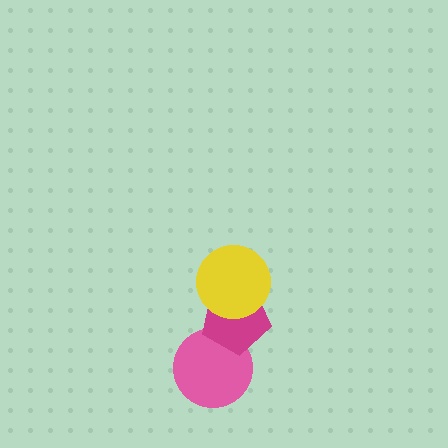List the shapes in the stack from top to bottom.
From top to bottom: the yellow circle, the magenta pentagon, the pink circle.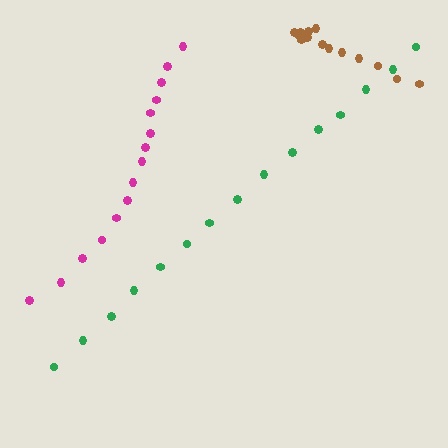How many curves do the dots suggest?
There are 3 distinct paths.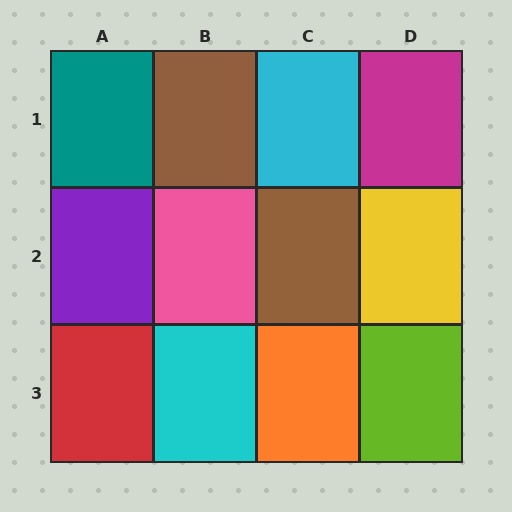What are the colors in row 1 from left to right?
Teal, brown, cyan, magenta.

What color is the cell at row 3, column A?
Red.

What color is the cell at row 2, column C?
Brown.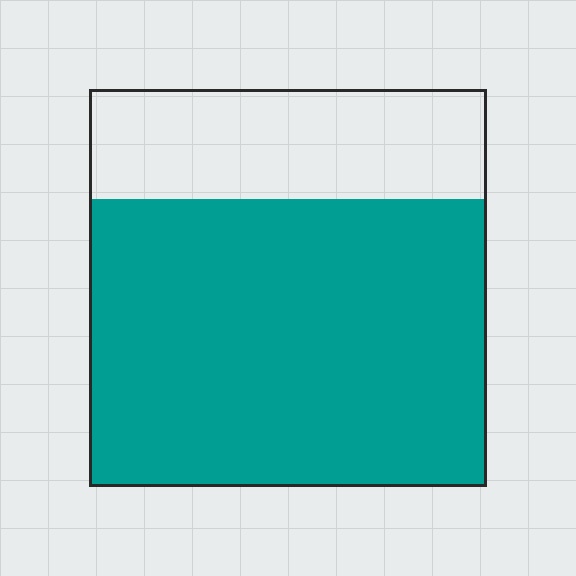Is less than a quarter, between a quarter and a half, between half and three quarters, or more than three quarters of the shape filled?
Between half and three quarters.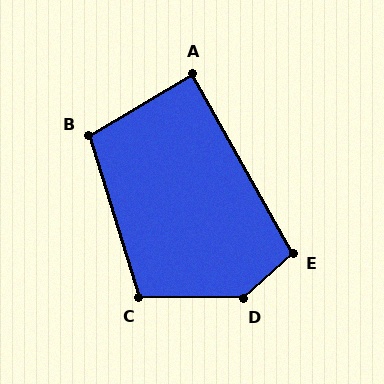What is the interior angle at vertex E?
Approximately 103 degrees (obtuse).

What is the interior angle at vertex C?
Approximately 108 degrees (obtuse).